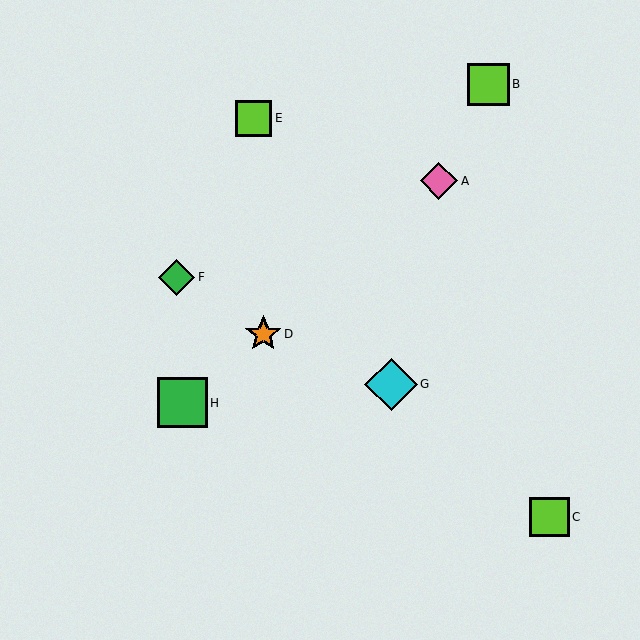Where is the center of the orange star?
The center of the orange star is at (263, 334).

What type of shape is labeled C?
Shape C is a lime square.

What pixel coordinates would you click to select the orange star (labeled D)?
Click at (263, 334) to select the orange star D.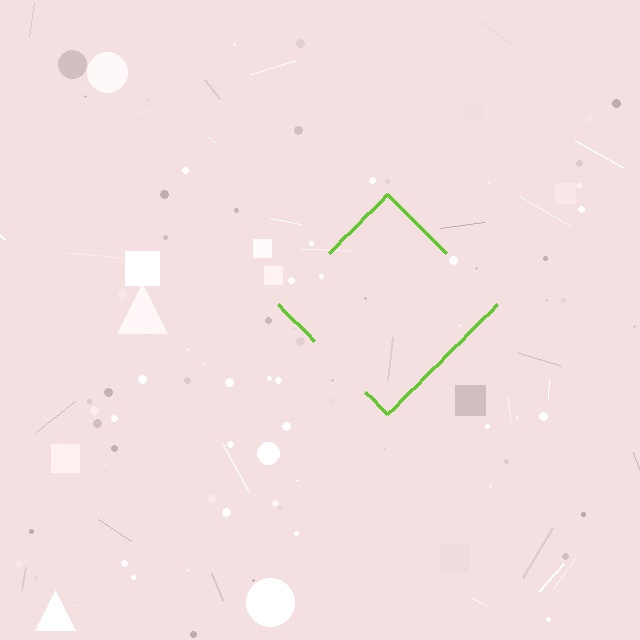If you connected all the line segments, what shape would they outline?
They would outline a diamond.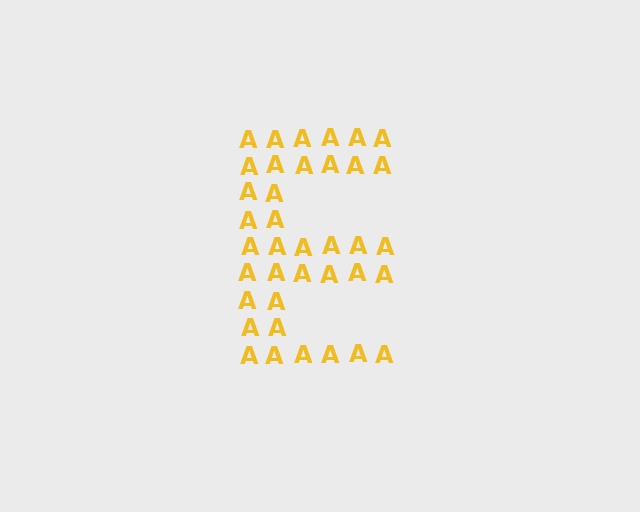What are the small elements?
The small elements are letter A's.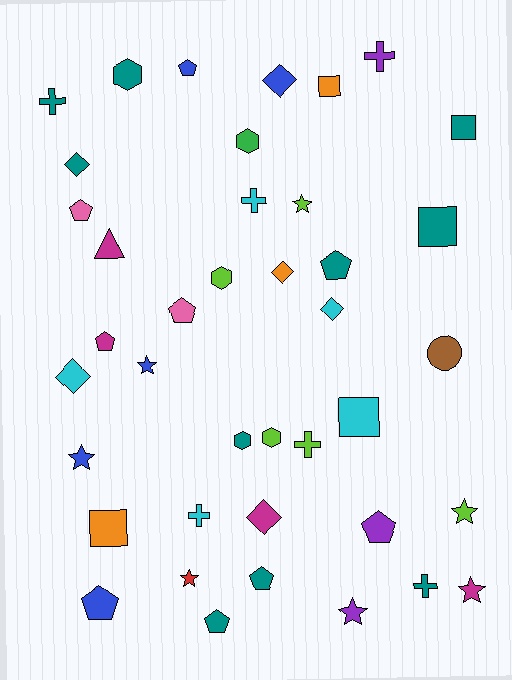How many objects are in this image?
There are 40 objects.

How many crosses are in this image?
There are 6 crosses.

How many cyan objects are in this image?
There are 5 cyan objects.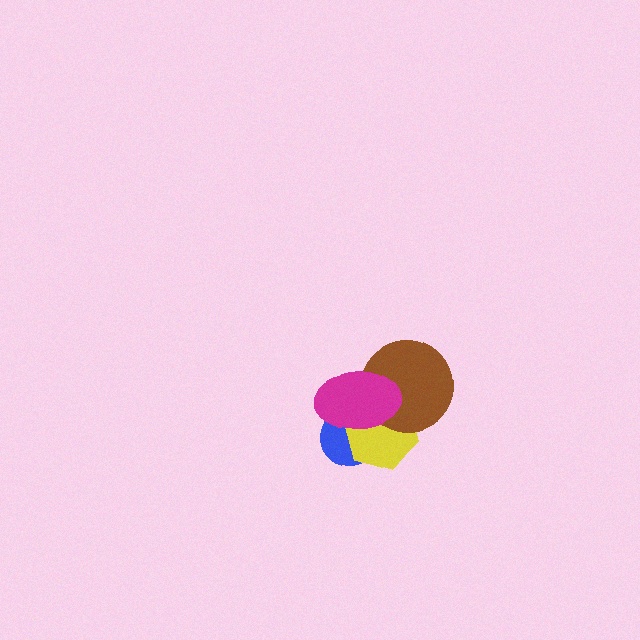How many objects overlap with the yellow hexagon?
3 objects overlap with the yellow hexagon.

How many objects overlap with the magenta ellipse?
3 objects overlap with the magenta ellipse.